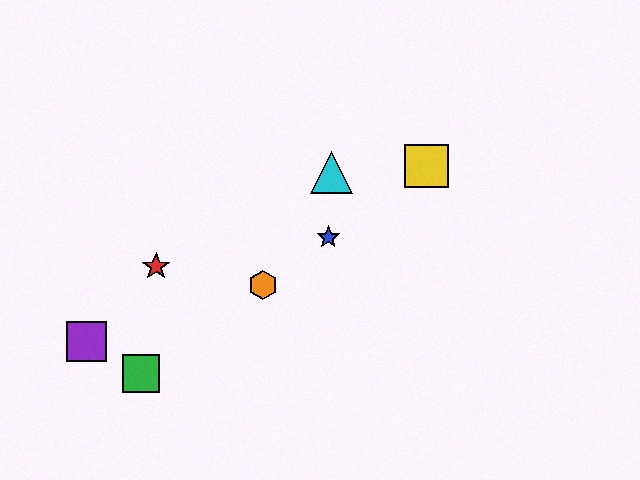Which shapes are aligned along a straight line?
The blue star, the green square, the yellow square, the orange hexagon are aligned along a straight line.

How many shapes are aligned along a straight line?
4 shapes (the blue star, the green square, the yellow square, the orange hexagon) are aligned along a straight line.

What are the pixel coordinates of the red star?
The red star is at (156, 266).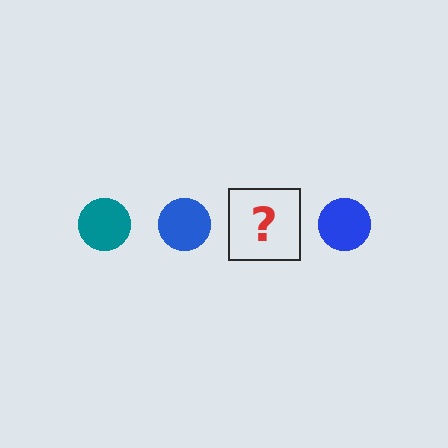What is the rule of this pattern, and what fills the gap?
The rule is that the pattern cycles through teal, blue circles. The gap should be filled with a teal circle.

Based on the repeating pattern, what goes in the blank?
The blank should be a teal circle.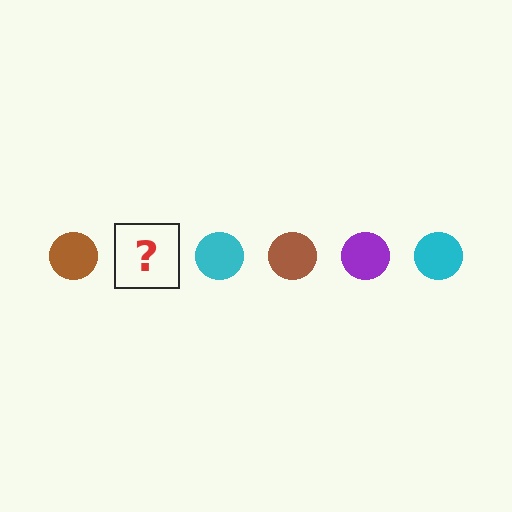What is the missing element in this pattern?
The missing element is a purple circle.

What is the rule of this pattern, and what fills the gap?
The rule is that the pattern cycles through brown, purple, cyan circles. The gap should be filled with a purple circle.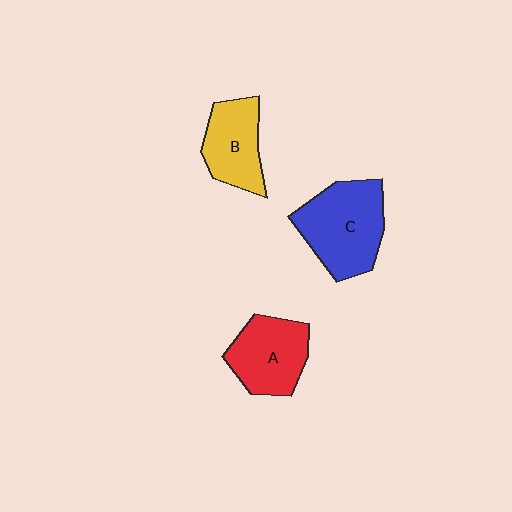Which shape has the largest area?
Shape C (blue).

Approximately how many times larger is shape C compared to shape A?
Approximately 1.3 times.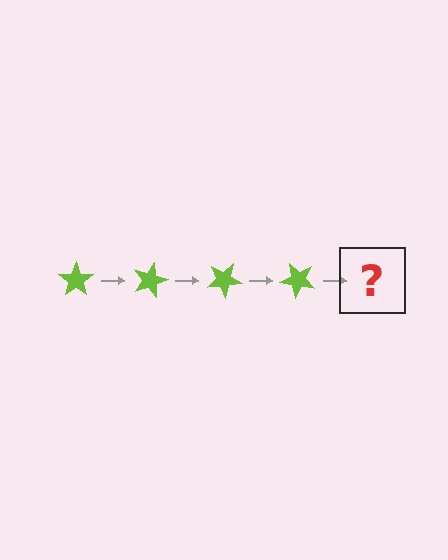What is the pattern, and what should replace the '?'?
The pattern is that the star rotates 15 degrees each step. The '?' should be a lime star rotated 60 degrees.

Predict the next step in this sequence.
The next step is a lime star rotated 60 degrees.